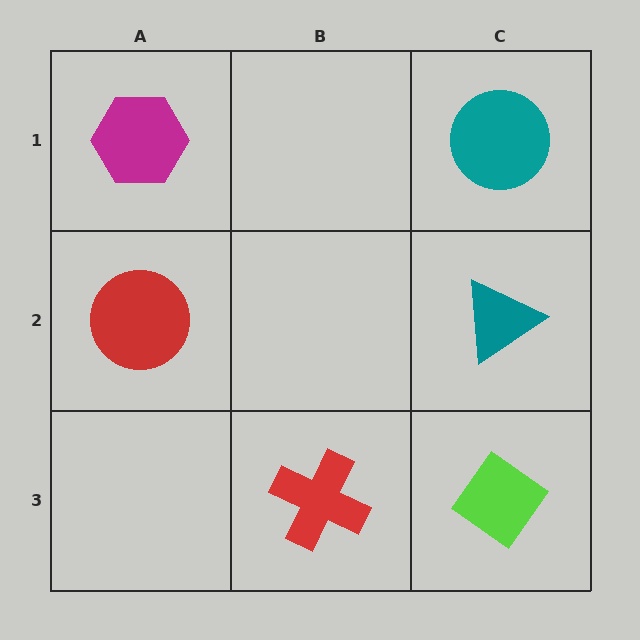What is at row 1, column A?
A magenta hexagon.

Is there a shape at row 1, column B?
No, that cell is empty.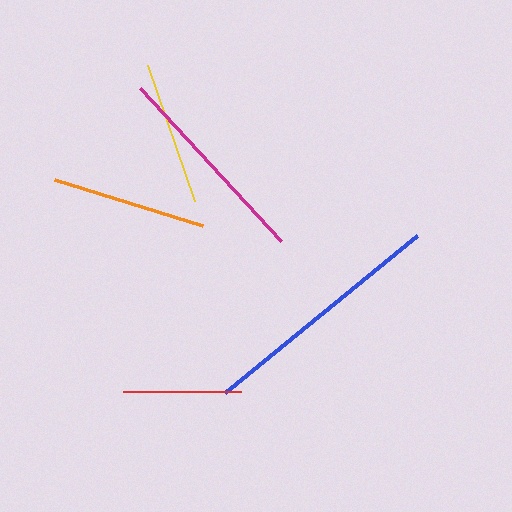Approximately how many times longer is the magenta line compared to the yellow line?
The magenta line is approximately 1.4 times the length of the yellow line.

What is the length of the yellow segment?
The yellow segment is approximately 144 pixels long.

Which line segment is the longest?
The blue line is the longest at approximately 248 pixels.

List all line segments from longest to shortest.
From longest to shortest: blue, magenta, orange, yellow, red.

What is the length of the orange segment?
The orange segment is approximately 154 pixels long.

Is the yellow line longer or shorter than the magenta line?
The magenta line is longer than the yellow line.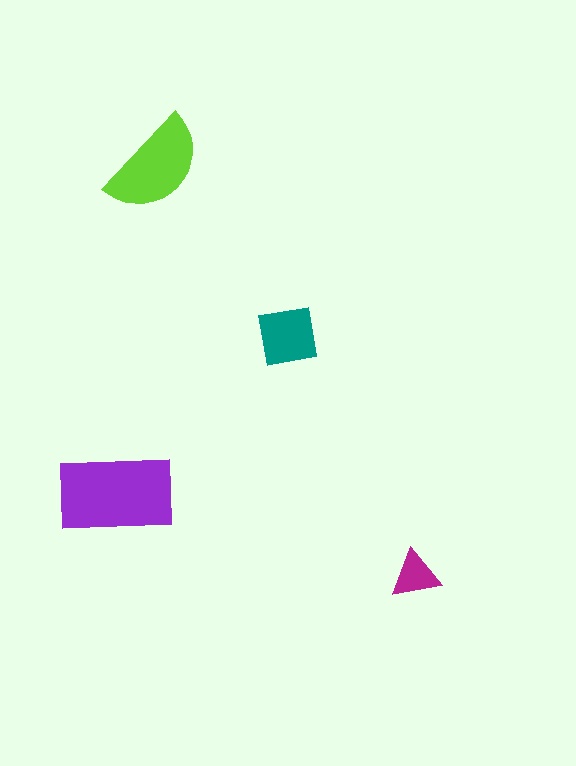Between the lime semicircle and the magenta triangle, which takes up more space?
The lime semicircle.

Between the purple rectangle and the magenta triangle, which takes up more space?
The purple rectangle.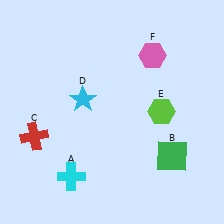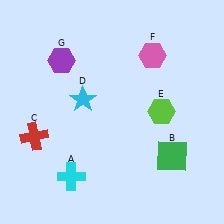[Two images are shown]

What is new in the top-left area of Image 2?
A purple hexagon (G) was added in the top-left area of Image 2.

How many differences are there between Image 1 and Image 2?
There is 1 difference between the two images.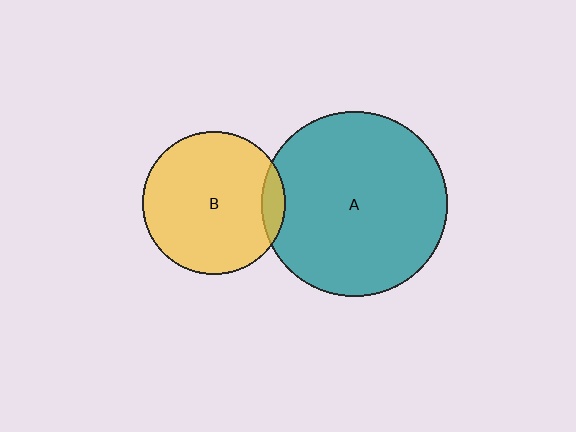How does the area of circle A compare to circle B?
Approximately 1.7 times.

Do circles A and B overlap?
Yes.